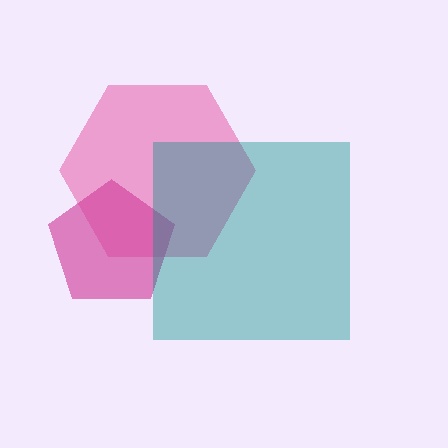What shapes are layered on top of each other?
The layered shapes are: a pink hexagon, a magenta pentagon, a teal square.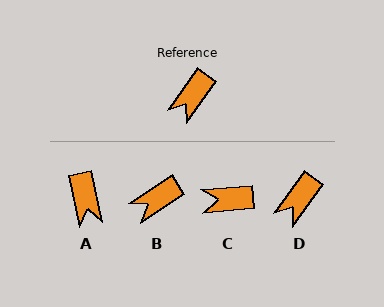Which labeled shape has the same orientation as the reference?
D.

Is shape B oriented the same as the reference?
No, it is off by about 22 degrees.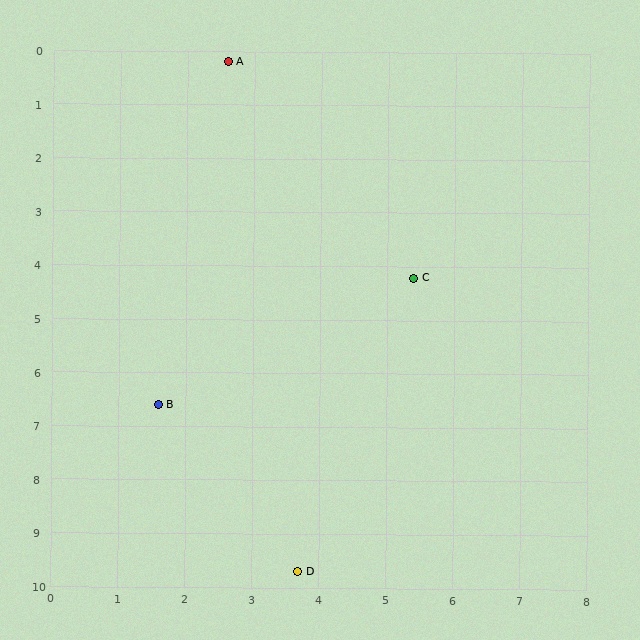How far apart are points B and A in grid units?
Points B and A are about 6.5 grid units apart.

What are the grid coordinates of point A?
Point A is at approximately (2.6, 0.2).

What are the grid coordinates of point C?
Point C is at approximately (5.4, 4.2).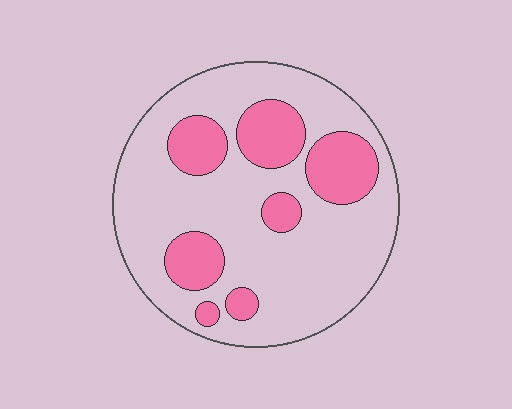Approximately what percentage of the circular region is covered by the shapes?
Approximately 25%.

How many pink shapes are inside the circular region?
7.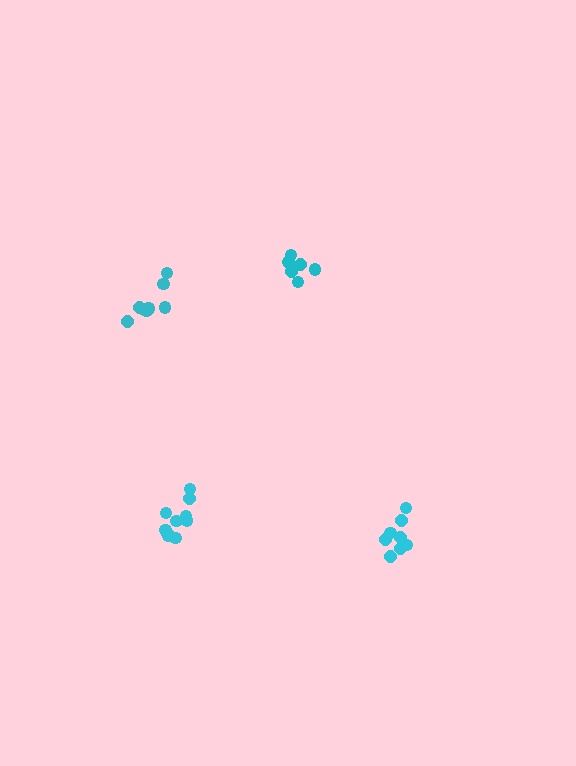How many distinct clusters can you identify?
There are 4 distinct clusters.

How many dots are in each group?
Group 1: 7 dots, Group 2: 9 dots, Group 3: 8 dots, Group 4: 10 dots (34 total).